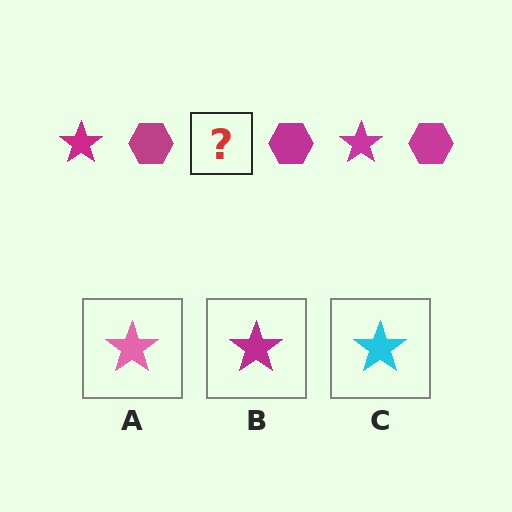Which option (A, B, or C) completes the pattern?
B.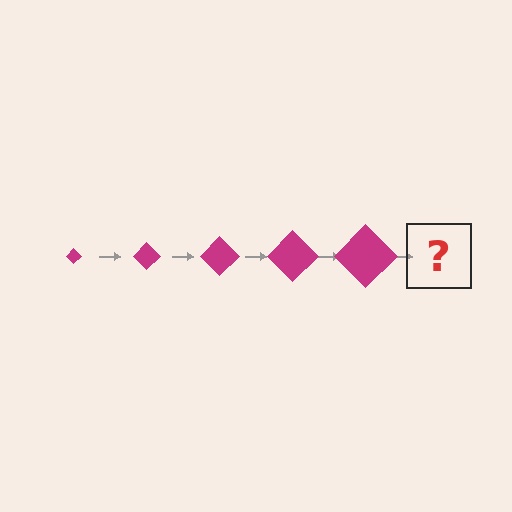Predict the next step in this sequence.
The next step is a magenta diamond, larger than the previous one.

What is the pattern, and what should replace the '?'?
The pattern is that the diamond gets progressively larger each step. The '?' should be a magenta diamond, larger than the previous one.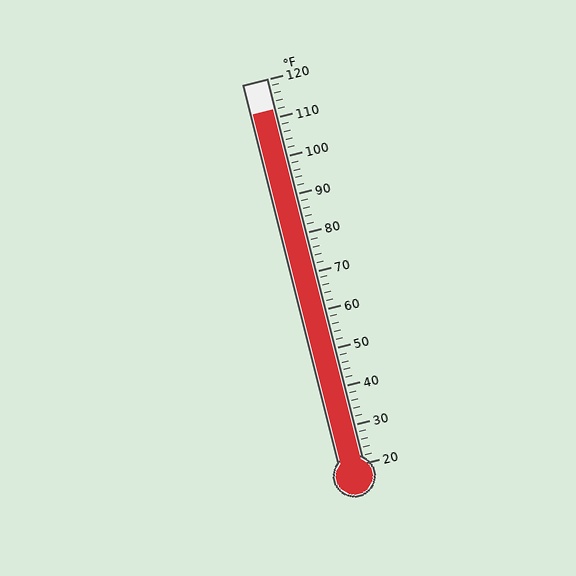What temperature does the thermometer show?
The thermometer shows approximately 112°F.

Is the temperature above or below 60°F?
The temperature is above 60°F.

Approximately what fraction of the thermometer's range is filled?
The thermometer is filled to approximately 90% of its range.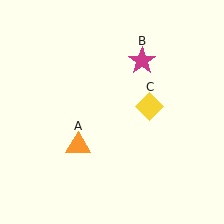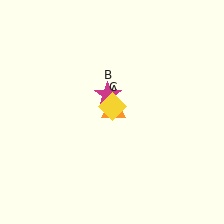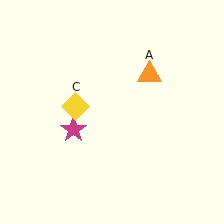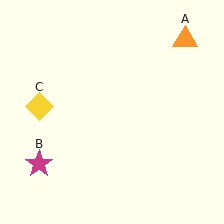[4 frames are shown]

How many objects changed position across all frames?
3 objects changed position: orange triangle (object A), magenta star (object B), yellow diamond (object C).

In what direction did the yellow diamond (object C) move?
The yellow diamond (object C) moved left.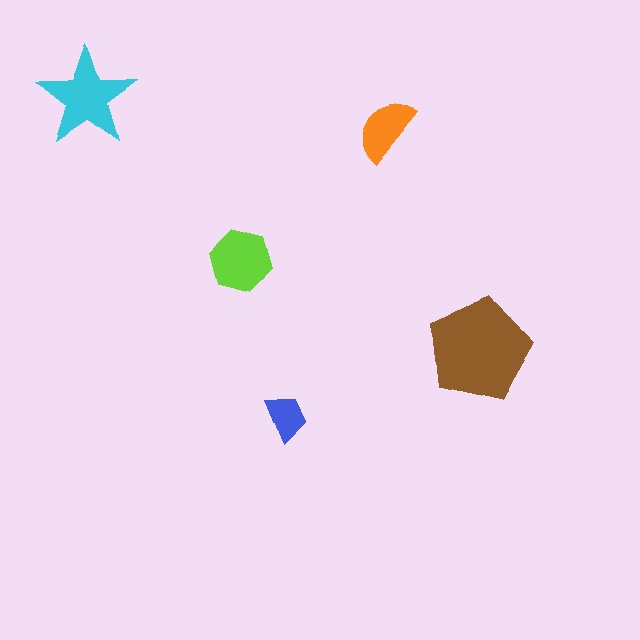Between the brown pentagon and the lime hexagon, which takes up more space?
The brown pentagon.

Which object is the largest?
The brown pentagon.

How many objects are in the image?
There are 5 objects in the image.